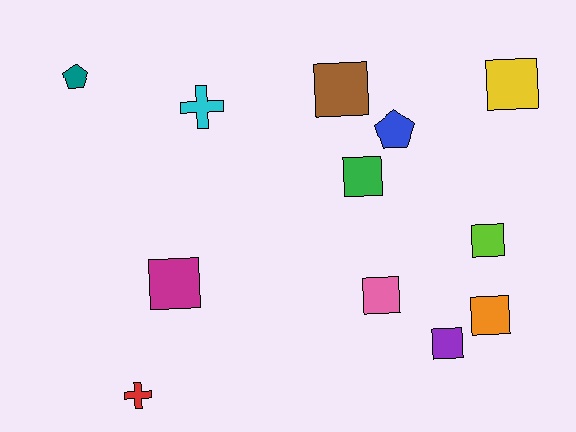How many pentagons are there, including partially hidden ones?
There are 2 pentagons.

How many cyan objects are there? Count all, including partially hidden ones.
There is 1 cyan object.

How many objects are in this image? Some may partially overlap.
There are 12 objects.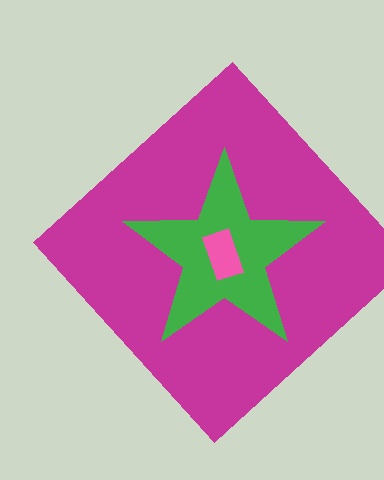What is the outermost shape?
The magenta diamond.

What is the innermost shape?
The pink rectangle.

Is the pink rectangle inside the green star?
Yes.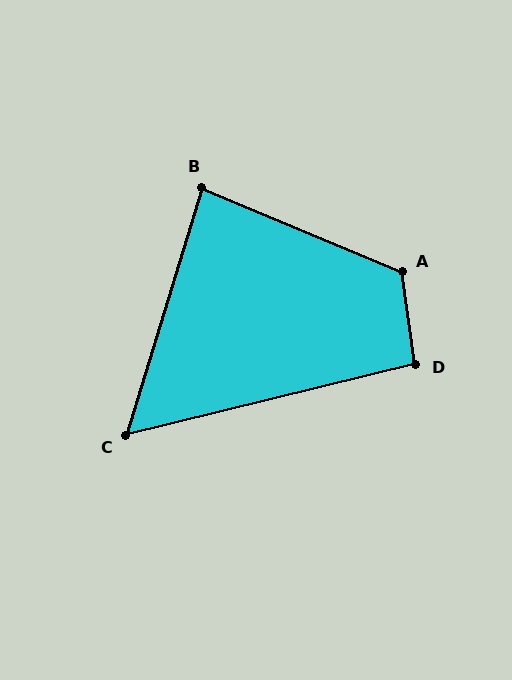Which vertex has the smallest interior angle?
C, at approximately 59 degrees.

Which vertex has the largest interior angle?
A, at approximately 121 degrees.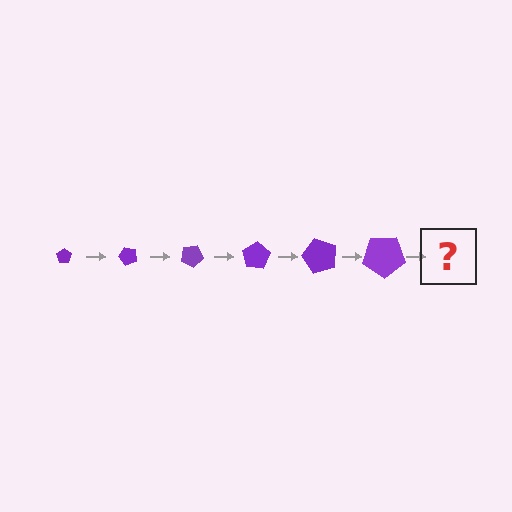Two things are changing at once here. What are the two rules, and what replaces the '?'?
The two rules are that the pentagon grows larger each step and it rotates 50 degrees each step. The '?' should be a pentagon, larger than the previous one and rotated 300 degrees from the start.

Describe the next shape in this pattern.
It should be a pentagon, larger than the previous one and rotated 300 degrees from the start.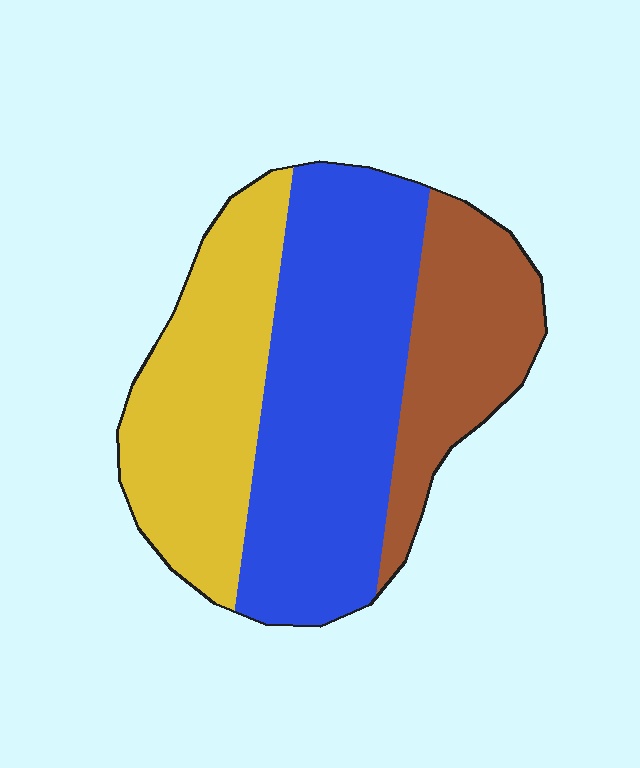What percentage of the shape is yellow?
Yellow covers roughly 30% of the shape.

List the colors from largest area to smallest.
From largest to smallest: blue, yellow, brown.